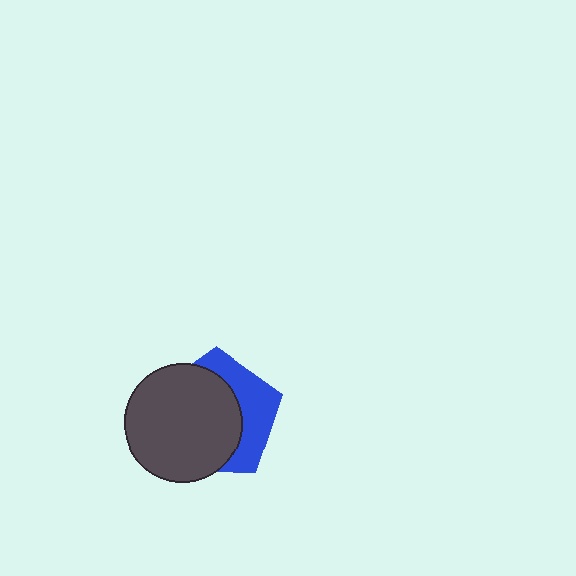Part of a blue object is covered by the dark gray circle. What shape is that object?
It is a pentagon.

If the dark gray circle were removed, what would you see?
You would see the complete blue pentagon.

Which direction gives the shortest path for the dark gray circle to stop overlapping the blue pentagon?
Moving left gives the shortest separation.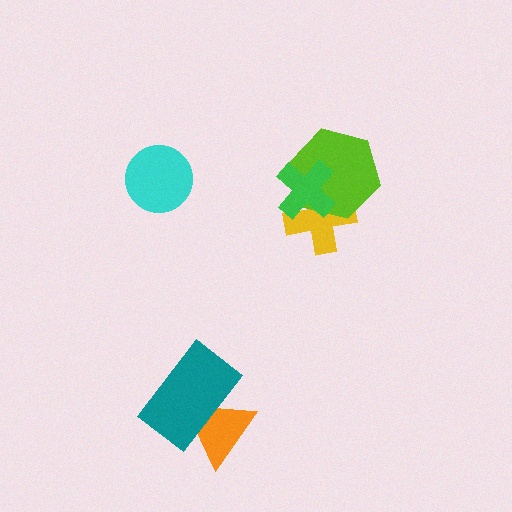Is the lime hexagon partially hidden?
Yes, it is partially covered by another shape.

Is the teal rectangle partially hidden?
No, no other shape covers it.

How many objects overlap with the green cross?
2 objects overlap with the green cross.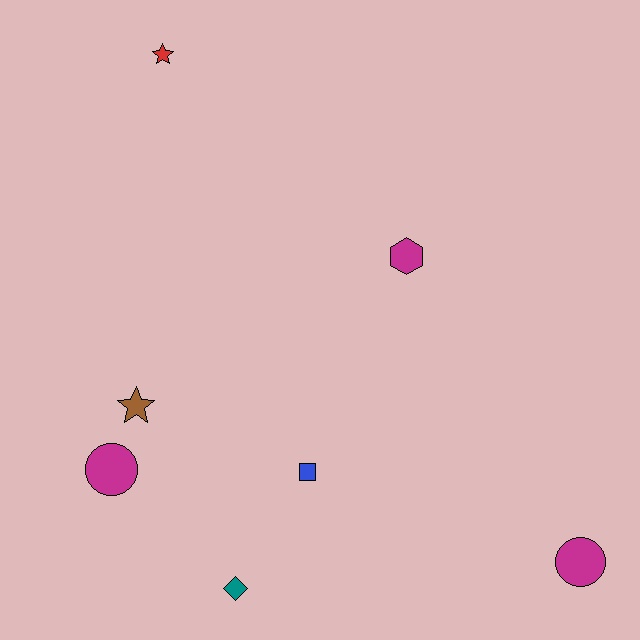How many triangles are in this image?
There are no triangles.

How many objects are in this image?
There are 7 objects.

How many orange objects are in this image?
There are no orange objects.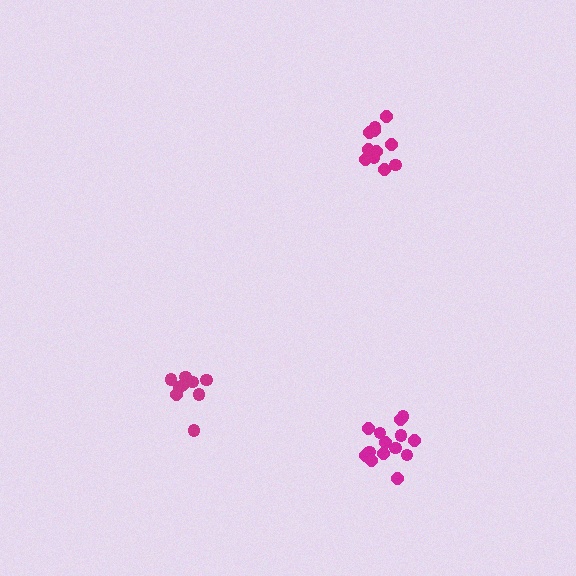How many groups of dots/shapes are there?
There are 3 groups.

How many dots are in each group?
Group 1: 9 dots, Group 2: 11 dots, Group 3: 14 dots (34 total).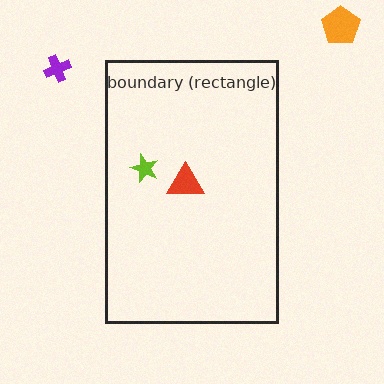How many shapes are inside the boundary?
2 inside, 2 outside.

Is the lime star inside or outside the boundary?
Inside.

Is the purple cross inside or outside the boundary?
Outside.